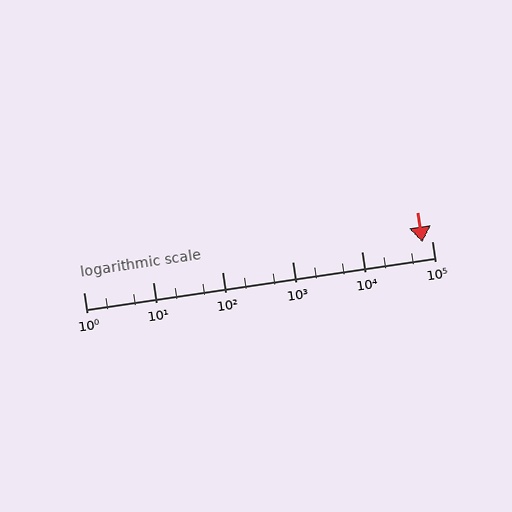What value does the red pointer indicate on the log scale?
The pointer indicates approximately 73000.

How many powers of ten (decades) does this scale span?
The scale spans 5 decades, from 1 to 100000.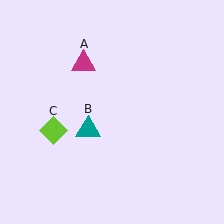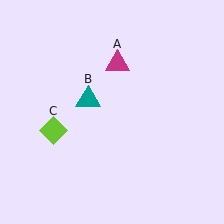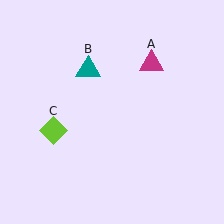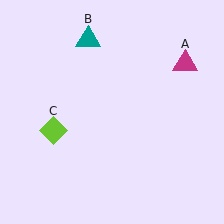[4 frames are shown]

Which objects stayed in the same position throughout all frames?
Lime diamond (object C) remained stationary.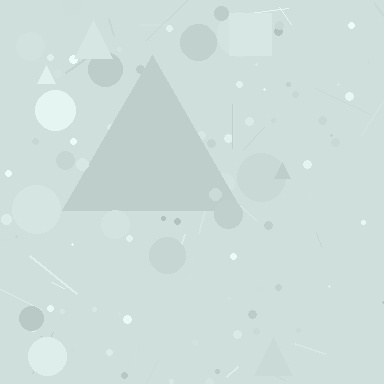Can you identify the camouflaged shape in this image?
The camouflaged shape is a triangle.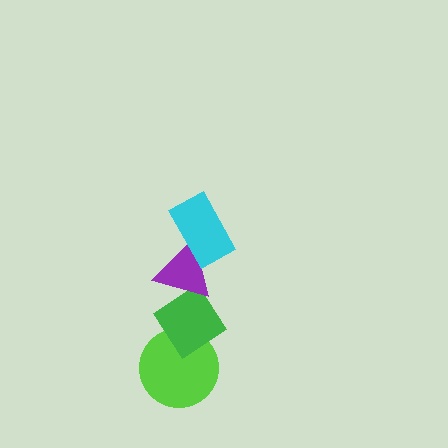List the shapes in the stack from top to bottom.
From top to bottom: the cyan rectangle, the purple triangle, the green diamond, the lime circle.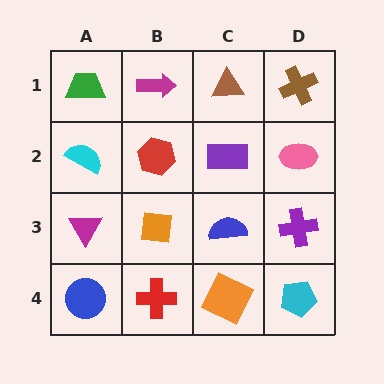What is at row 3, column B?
An orange square.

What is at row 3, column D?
A purple cross.